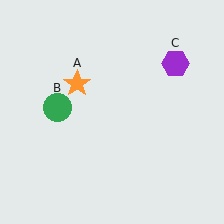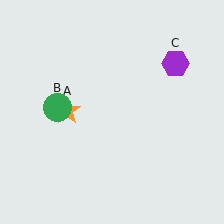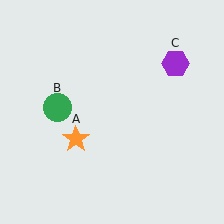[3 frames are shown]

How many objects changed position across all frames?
1 object changed position: orange star (object A).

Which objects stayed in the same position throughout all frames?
Green circle (object B) and purple hexagon (object C) remained stationary.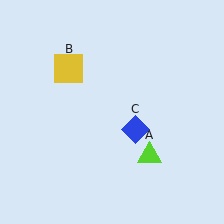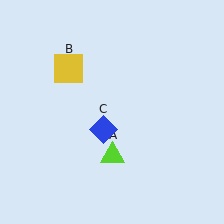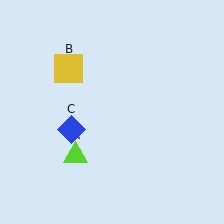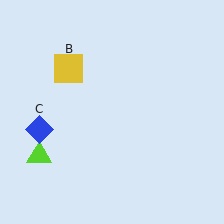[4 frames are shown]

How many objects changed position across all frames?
2 objects changed position: lime triangle (object A), blue diamond (object C).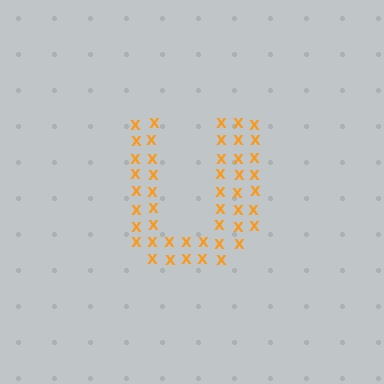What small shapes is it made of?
It is made of small letter X's.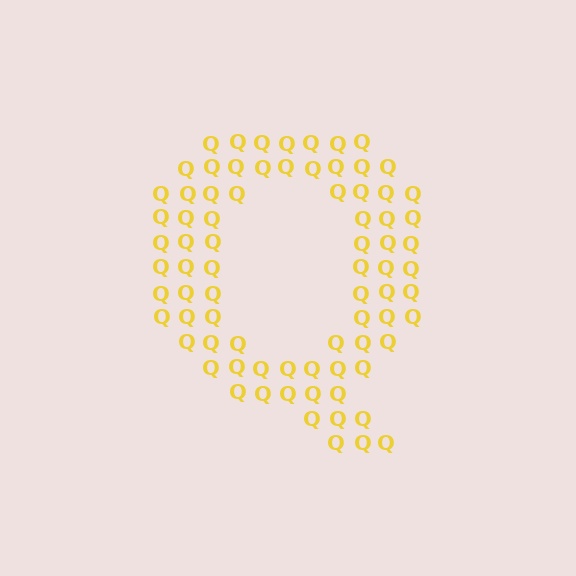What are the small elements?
The small elements are letter Q's.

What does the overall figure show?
The overall figure shows the letter Q.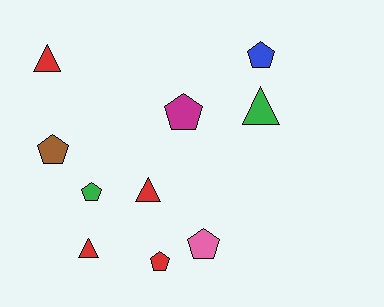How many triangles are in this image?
There are 4 triangles.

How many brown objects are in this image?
There is 1 brown object.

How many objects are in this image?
There are 10 objects.